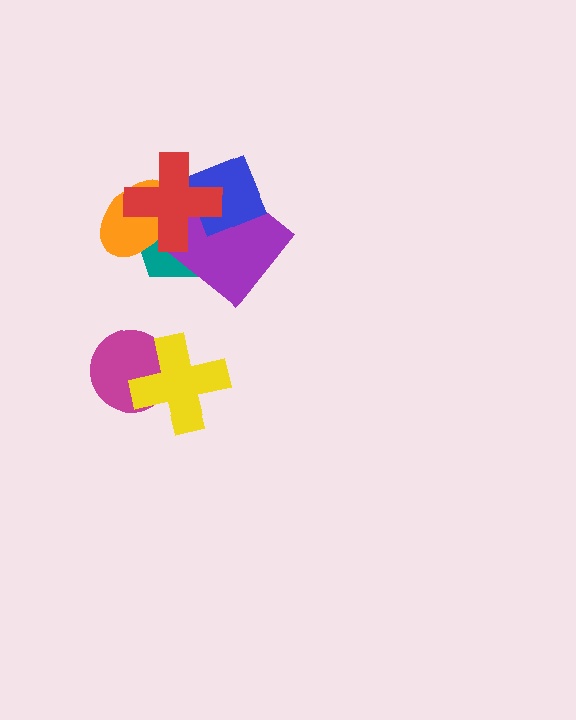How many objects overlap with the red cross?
4 objects overlap with the red cross.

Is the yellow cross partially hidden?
No, no other shape covers it.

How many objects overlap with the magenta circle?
1 object overlaps with the magenta circle.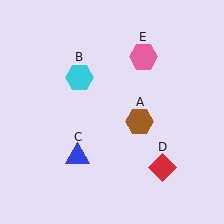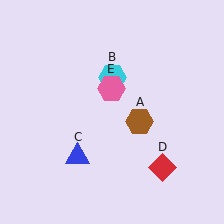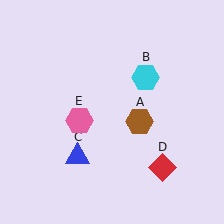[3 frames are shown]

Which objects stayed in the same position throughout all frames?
Brown hexagon (object A) and blue triangle (object C) and red diamond (object D) remained stationary.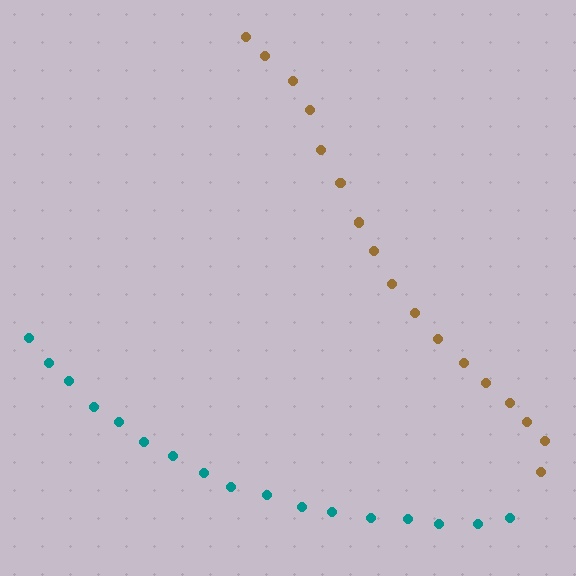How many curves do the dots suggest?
There are 2 distinct paths.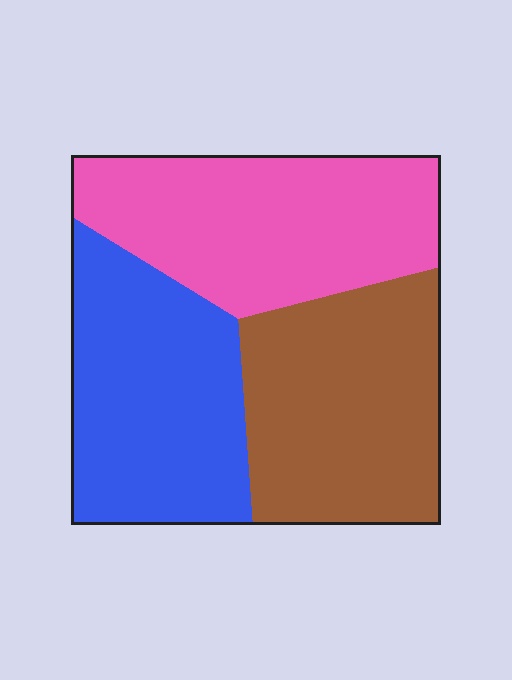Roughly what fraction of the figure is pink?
Pink covers 34% of the figure.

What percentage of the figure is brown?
Brown covers 33% of the figure.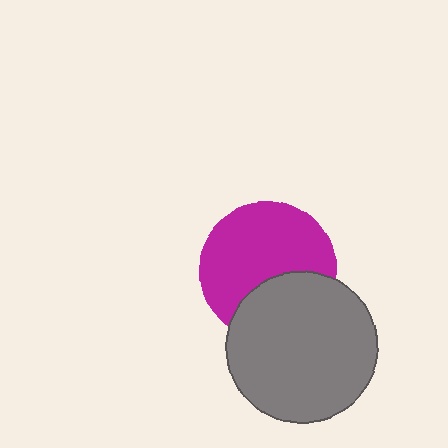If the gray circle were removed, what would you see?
You would see the complete magenta circle.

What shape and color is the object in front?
The object in front is a gray circle.